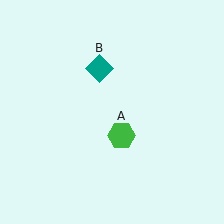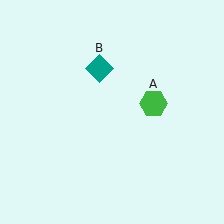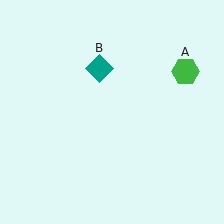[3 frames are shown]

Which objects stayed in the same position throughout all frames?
Teal diamond (object B) remained stationary.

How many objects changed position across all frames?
1 object changed position: green hexagon (object A).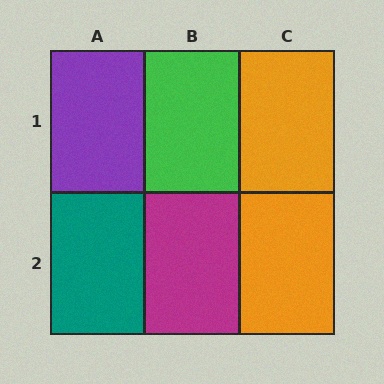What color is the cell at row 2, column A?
Teal.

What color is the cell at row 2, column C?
Orange.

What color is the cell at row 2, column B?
Magenta.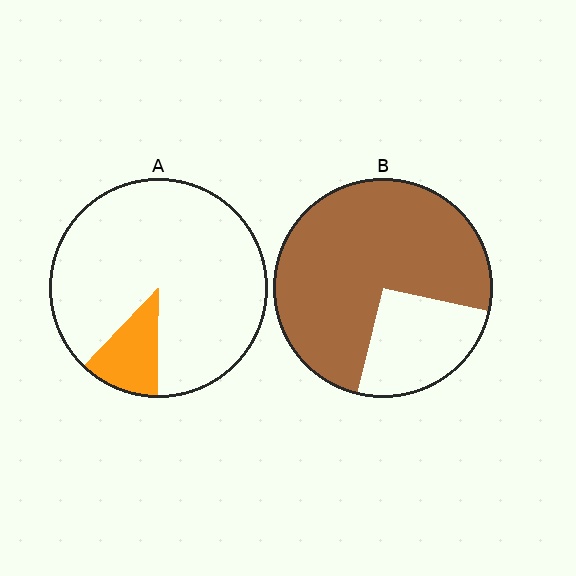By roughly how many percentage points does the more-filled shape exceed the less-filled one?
By roughly 60 percentage points (B over A).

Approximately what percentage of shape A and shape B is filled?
A is approximately 10% and B is approximately 75%.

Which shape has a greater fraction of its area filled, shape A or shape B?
Shape B.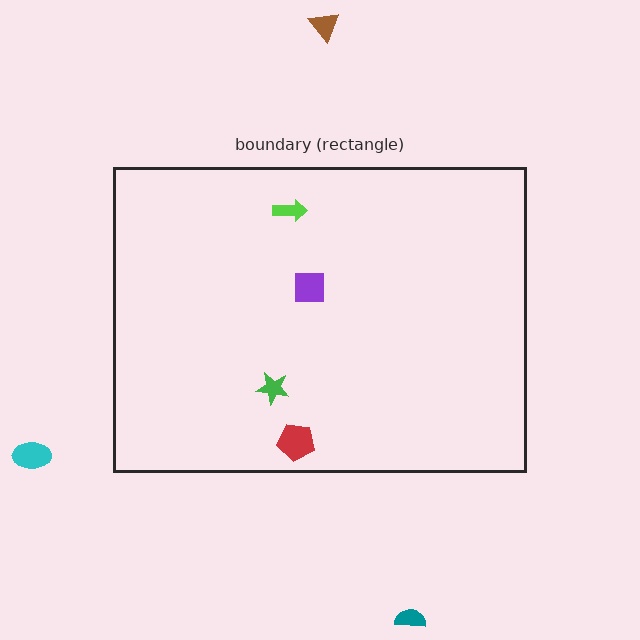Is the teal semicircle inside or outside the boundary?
Outside.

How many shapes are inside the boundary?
4 inside, 3 outside.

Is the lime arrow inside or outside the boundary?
Inside.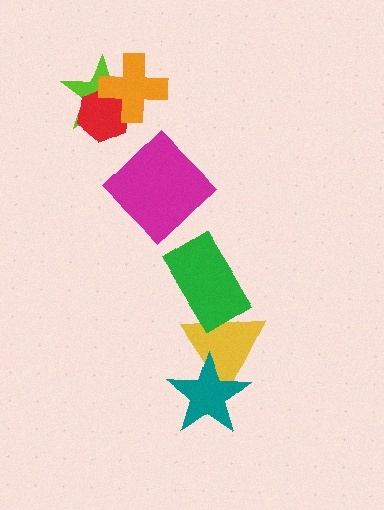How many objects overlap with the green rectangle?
1 object overlaps with the green rectangle.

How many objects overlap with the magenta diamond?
0 objects overlap with the magenta diamond.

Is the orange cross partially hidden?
No, no other shape covers it.